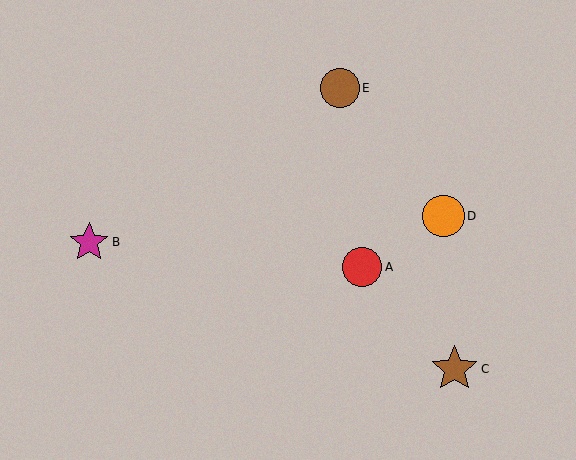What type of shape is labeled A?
Shape A is a red circle.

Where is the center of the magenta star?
The center of the magenta star is at (89, 242).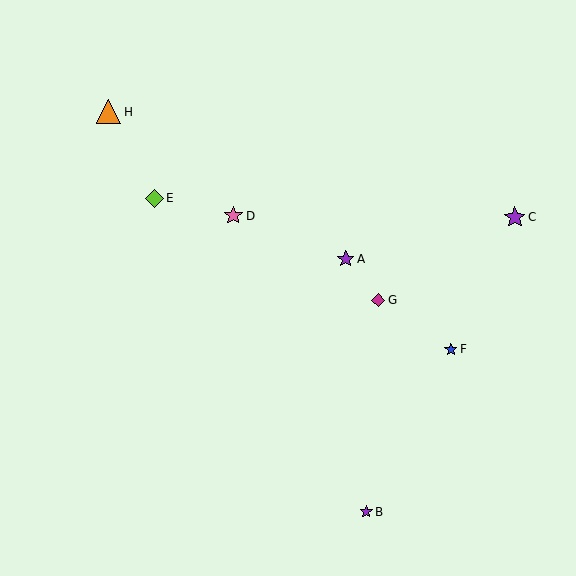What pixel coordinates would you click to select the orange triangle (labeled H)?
Click at (109, 112) to select the orange triangle H.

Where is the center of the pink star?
The center of the pink star is at (233, 216).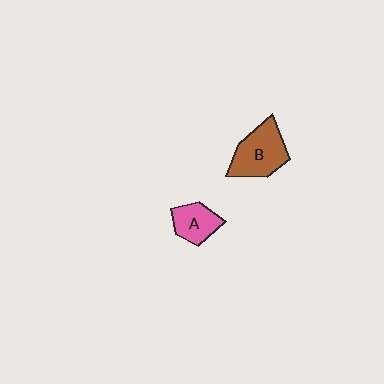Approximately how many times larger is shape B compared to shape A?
Approximately 1.6 times.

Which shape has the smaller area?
Shape A (pink).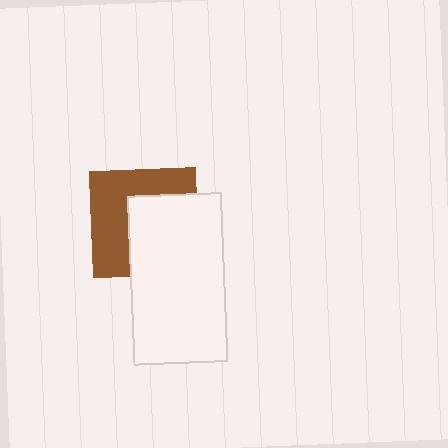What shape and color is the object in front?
The object in front is a white rectangle.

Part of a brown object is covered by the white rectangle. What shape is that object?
It is a square.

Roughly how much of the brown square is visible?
About half of it is visible (roughly 50%).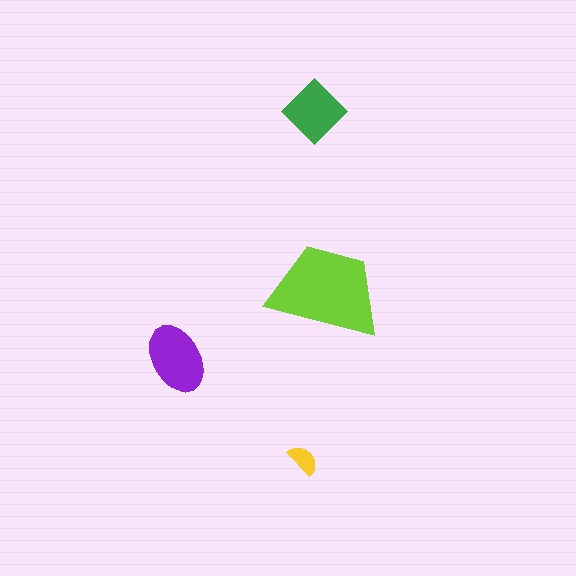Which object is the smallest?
The yellow semicircle.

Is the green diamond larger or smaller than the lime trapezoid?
Smaller.